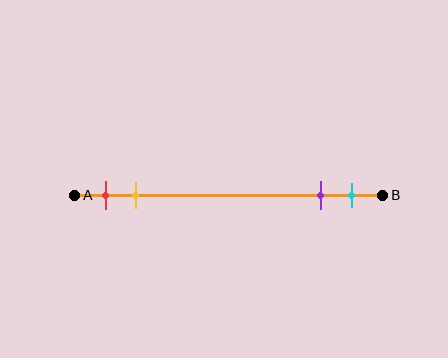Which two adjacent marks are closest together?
The purple and cyan marks are the closest adjacent pair.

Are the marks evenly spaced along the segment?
No, the marks are not evenly spaced.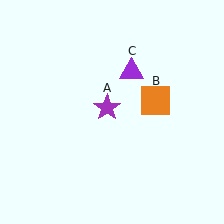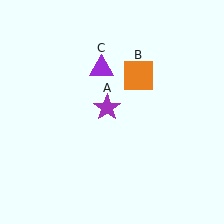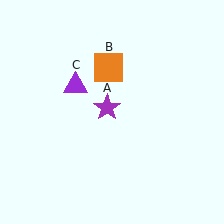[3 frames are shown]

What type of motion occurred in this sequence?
The orange square (object B), purple triangle (object C) rotated counterclockwise around the center of the scene.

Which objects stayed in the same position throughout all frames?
Purple star (object A) remained stationary.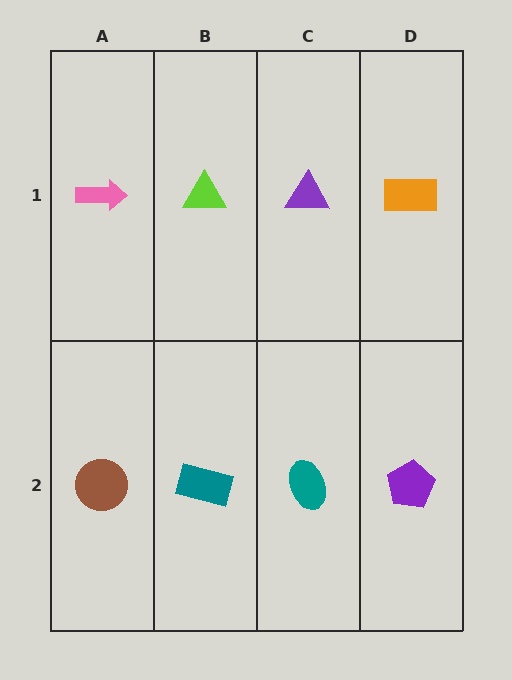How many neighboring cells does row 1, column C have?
3.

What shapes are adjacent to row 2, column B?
A lime triangle (row 1, column B), a brown circle (row 2, column A), a teal ellipse (row 2, column C).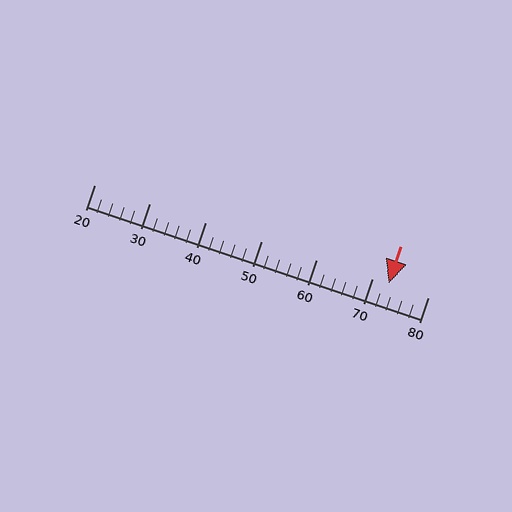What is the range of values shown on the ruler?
The ruler shows values from 20 to 80.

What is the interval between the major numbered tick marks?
The major tick marks are spaced 10 units apart.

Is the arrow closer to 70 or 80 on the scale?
The arrow is closer to 70.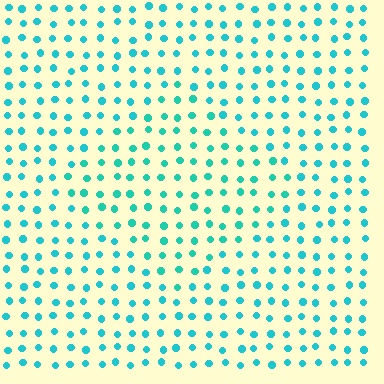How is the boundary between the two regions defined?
The boundary is defined purely by a slight shift in hue (about 15 degrees). Spacing, size, and orientation are identical on both sides.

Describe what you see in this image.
The image is filled with small cyan elements in a uniform arrangement. A diamond-shaped region is visible where the elements are tinted to a slightly different hue, forming a subtle color boundary.